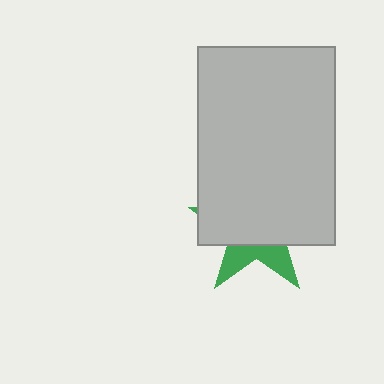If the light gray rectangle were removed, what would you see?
You would see the complete green star.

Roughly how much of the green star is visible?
A small part of it is visible (roughly 31%).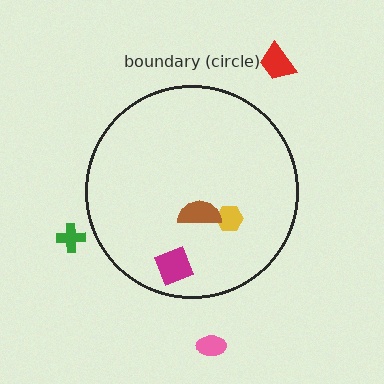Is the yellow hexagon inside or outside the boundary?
Inside.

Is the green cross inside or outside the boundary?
Outside.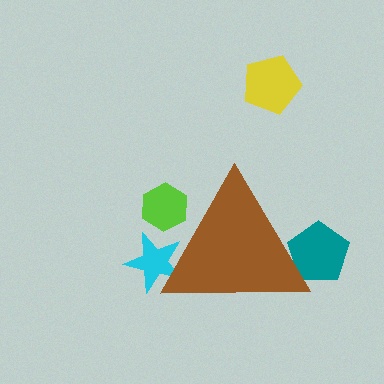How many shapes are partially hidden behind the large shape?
3 shapes are partially hidden.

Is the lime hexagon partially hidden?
Yes, the lime hexagon is partially hidden behind the brown triangle.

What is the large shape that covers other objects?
A brown triangle.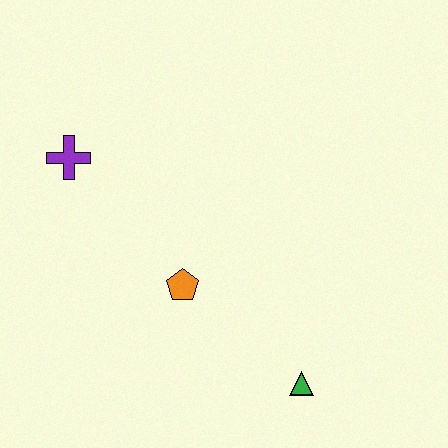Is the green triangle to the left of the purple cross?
No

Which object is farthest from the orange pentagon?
The purple cross is farthest from the orange pentagon.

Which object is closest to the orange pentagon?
The green triangle is closest to the orange pentagon.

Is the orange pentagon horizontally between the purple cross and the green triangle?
Yes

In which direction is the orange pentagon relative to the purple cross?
The orange pentagon is below the purple cross.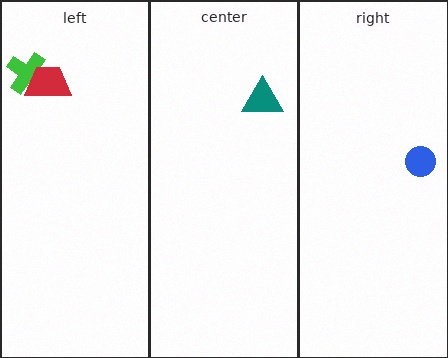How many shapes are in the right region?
1.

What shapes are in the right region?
The blue circle.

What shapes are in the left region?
The green cross, the red trapezoid.